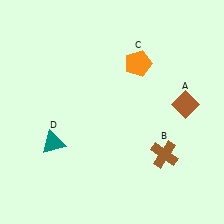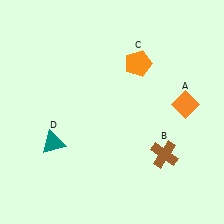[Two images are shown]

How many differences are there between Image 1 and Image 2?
There is 1 difference between the two images.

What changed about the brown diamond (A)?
In Image 1, A is brown. In Image 2, it changed to orange.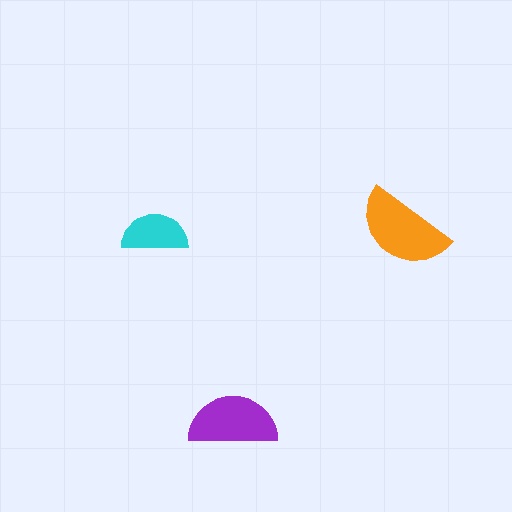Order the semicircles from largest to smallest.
the orange one, the purple one, the cyan one.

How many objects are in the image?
There are 3 objects in the image.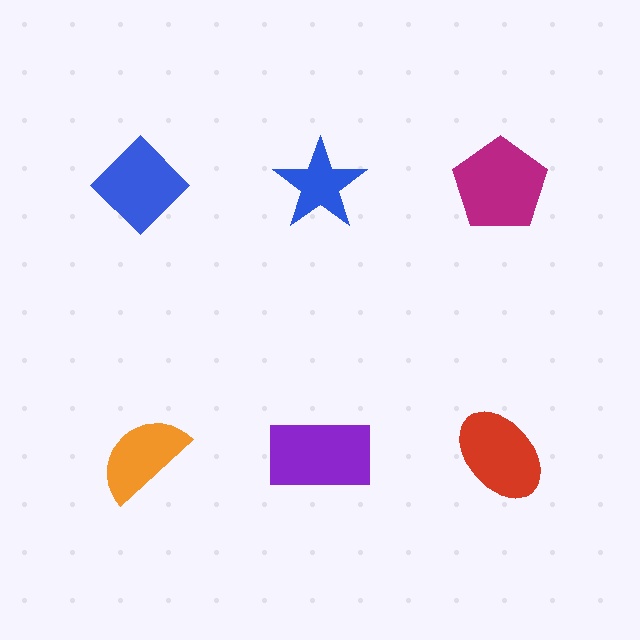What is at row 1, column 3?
A magenta pentagon.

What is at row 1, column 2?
A blue star.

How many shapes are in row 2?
3 shapes.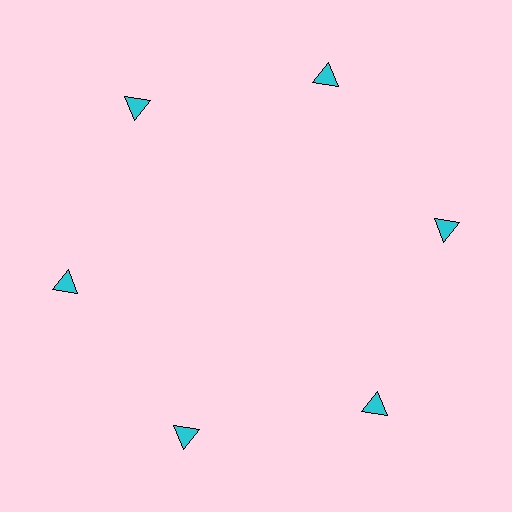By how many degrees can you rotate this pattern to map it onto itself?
The pattern maps onto itself every 60 degrees of rotation.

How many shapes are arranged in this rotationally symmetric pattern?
There are 6 shapes, arranged in 6 groups of 1.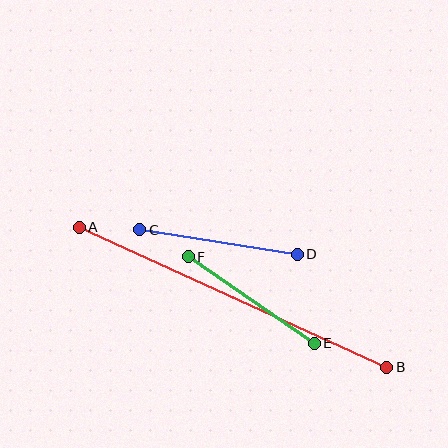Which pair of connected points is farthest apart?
Points A and B are farthest apart.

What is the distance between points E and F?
The distance is approximately 153 pixels.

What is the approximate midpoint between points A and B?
The midpoint is at approximately (233, 297) pixels.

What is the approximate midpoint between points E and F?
The midpoint is at approximately (251, 300) pixels.